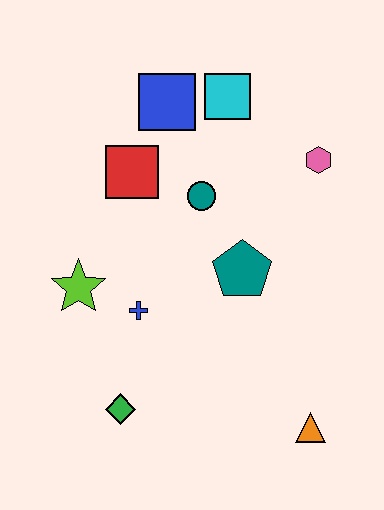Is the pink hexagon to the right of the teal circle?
Yes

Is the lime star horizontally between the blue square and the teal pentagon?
No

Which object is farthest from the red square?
The orange triangle is farthest from the red square.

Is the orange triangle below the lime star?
Yes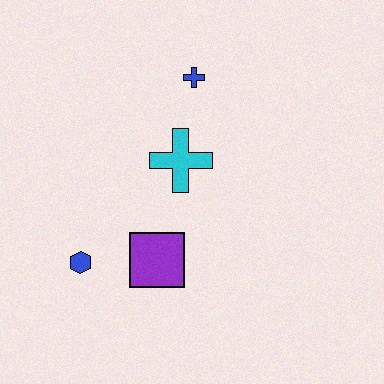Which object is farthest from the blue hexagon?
The blue cross is farthest from the blue hexagon.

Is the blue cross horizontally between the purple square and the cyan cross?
No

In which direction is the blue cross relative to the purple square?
The blue cross is above the purple square.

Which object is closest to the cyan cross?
The blue cross is closest to the cyan cross.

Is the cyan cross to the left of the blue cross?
Yes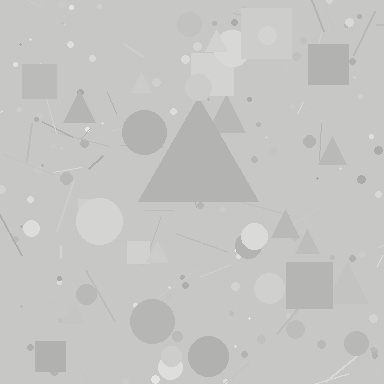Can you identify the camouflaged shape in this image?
The camouflaged shape is a triangle.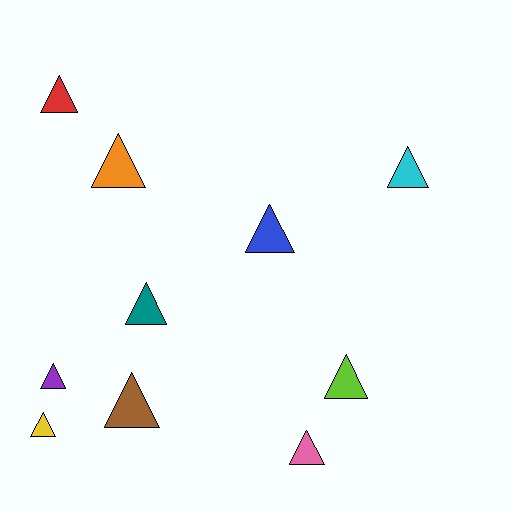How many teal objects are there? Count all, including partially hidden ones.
There is 1 teal object.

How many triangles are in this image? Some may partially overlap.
There are 10 triangles.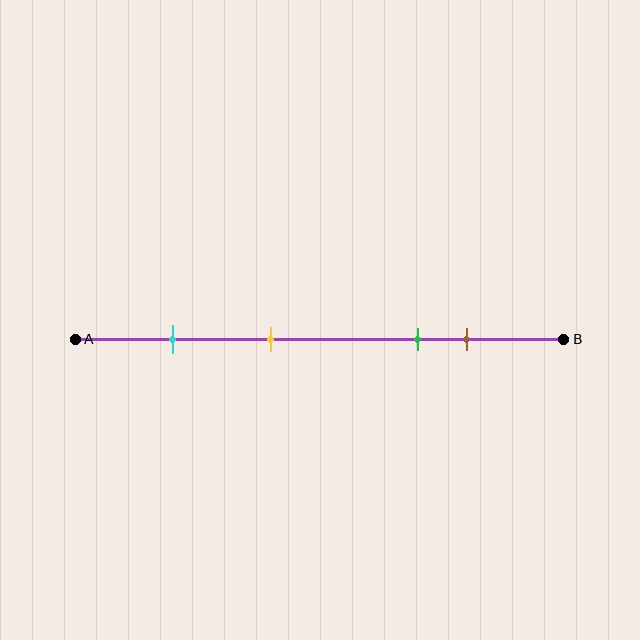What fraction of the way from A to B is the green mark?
The green mark is approximately 70% (0.7) of the way from A to B.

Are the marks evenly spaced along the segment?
No, the marks are not evenly spaced.